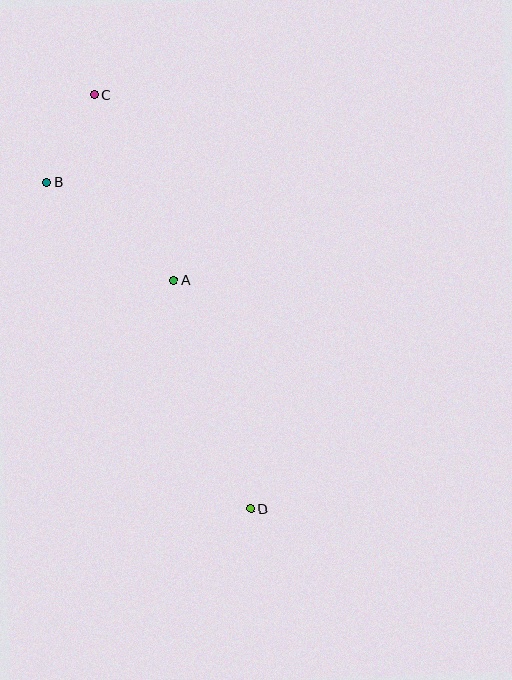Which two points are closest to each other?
Points B and C are closest to each other.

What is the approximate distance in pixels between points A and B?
The distance between A and B is approximately 160 pixels.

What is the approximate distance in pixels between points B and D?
The distance between B and D is approximately 385 pixels.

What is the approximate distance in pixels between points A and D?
The distance between A and D is approximately 241 pixels.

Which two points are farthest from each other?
Points C and D are farthest from each other.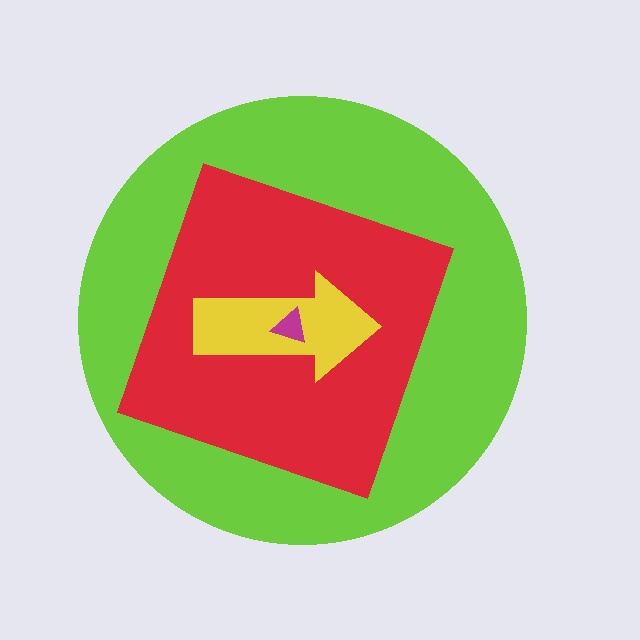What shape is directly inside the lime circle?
The red square.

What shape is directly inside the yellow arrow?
The magenta triangle.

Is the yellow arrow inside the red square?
Yes.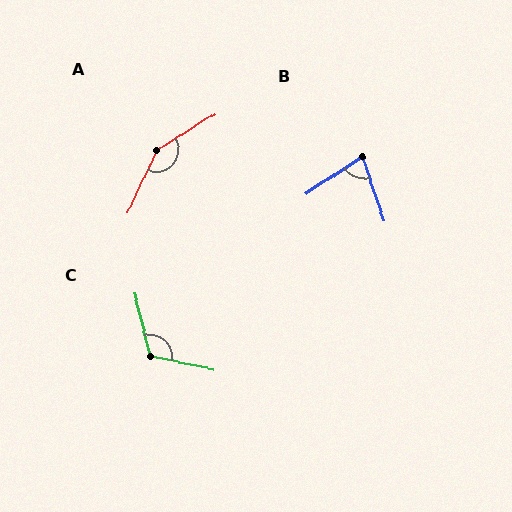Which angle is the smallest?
B, at approximately 76 degrees.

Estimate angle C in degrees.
Approximately 116 degrees.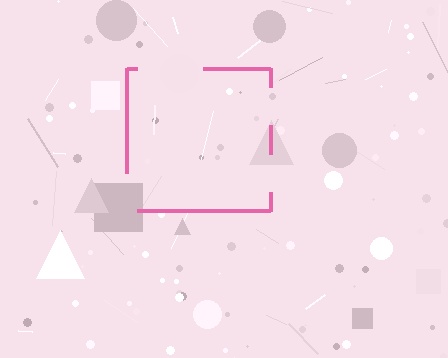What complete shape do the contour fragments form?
The contour fragments form a square.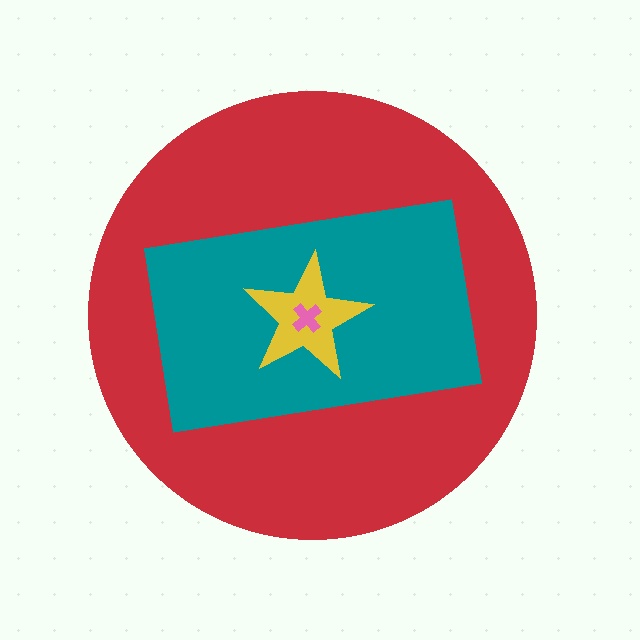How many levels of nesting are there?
4.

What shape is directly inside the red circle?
The teal rectangle.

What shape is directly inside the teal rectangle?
The yellow star.